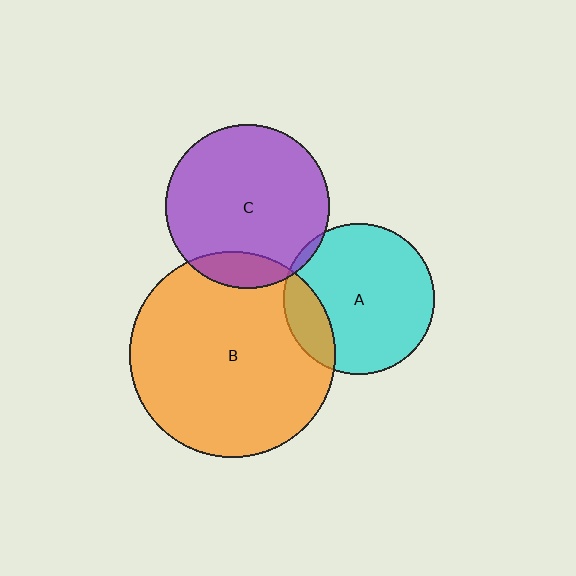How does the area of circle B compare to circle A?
Approximately 1.9 times.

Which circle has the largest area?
Circle B (orange).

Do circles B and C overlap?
Yes.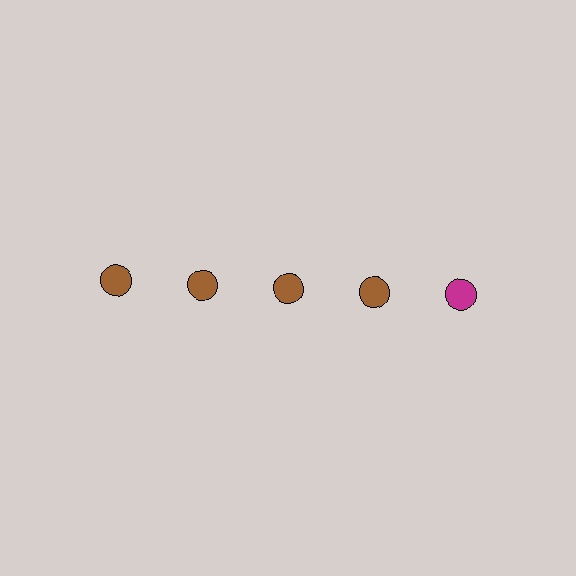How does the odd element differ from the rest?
It has a different color: magenta instead of brown.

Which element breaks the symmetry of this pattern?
The magenta circle in the top row, rightmost column breaks the symmetry. All other shapes are brown circles.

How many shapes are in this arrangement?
There are 5 shapes arranged in a grid pattern.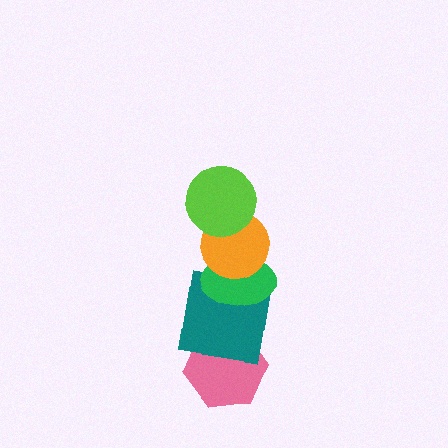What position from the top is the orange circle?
The orange circle is 2nd from the top.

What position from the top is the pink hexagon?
The pink hexagon is 5th from the top.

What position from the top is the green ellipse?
The green ellipse is 3rd from the top.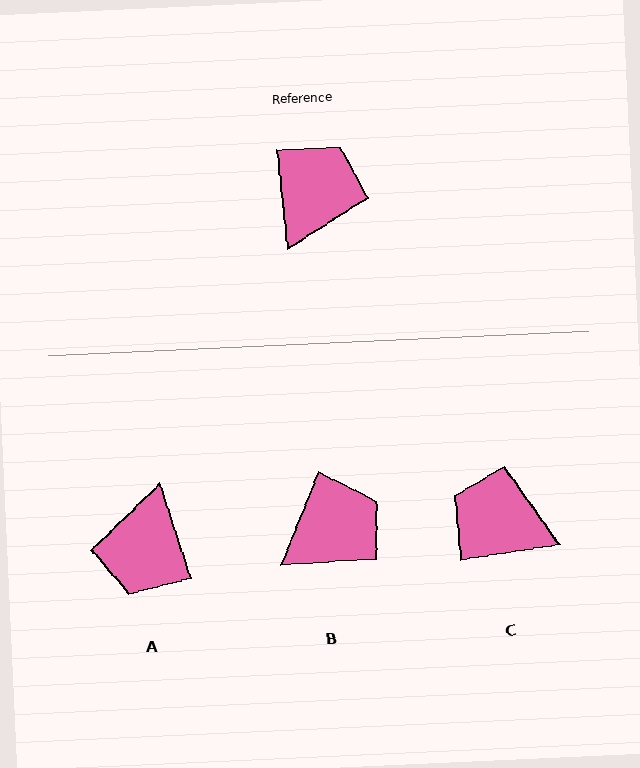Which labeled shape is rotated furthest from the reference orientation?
A, about 168 degrees away.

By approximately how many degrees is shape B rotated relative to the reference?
Approximately 29 degrees clockwise.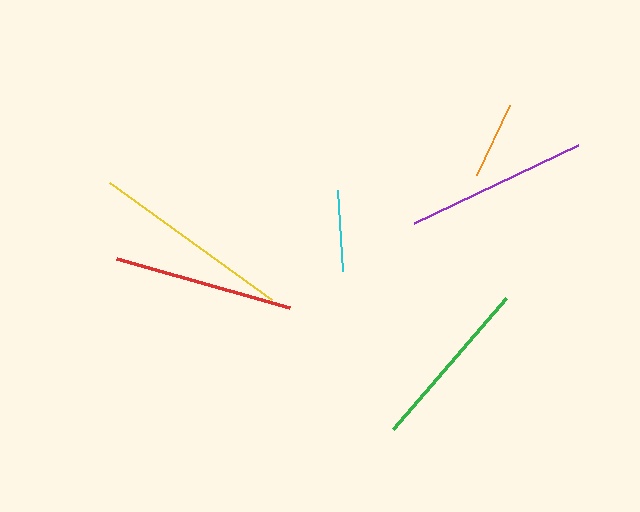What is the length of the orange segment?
The orange segment is approximately 78 pixels long.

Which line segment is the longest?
The yellow line is the longest at approximately 200 pixels.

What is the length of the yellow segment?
The yellow segment is approximately 200 pixels long.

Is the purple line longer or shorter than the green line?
The purple line is longer than the green line.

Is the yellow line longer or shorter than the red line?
The yellow line is longer than the red line.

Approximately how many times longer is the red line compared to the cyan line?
The red line is approximately 2.2 times the length of the cyan line.